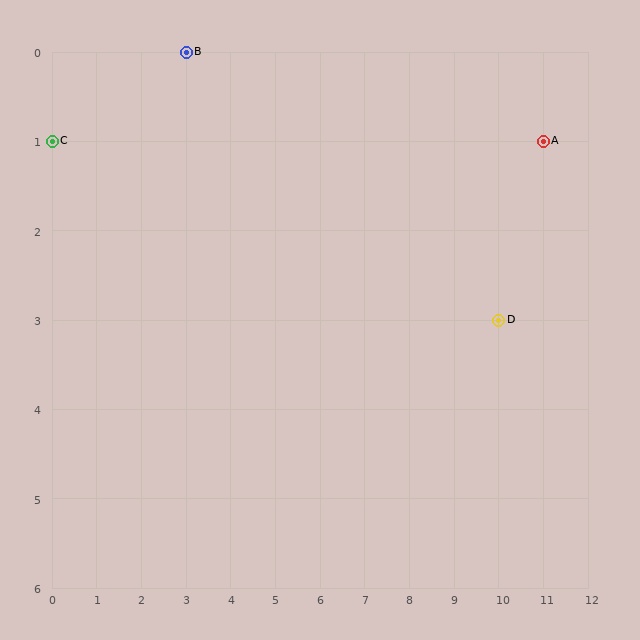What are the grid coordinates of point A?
Point A is at grid coordinates (11, 1).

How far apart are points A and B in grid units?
Points A and B are 8 columns and 1 row apart (about 8.1 grid units diagonally).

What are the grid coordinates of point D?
Point D is at grid coordinates (10, 3).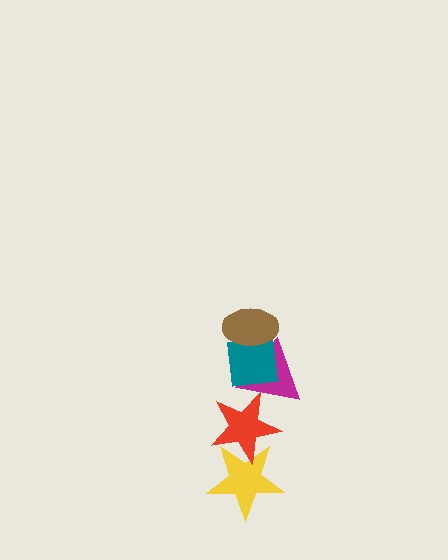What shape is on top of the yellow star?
The red star is on top of the yellow star.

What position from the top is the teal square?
The teal square is 2nd from the top.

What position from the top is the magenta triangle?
The magenta triangle is 3rd from the top.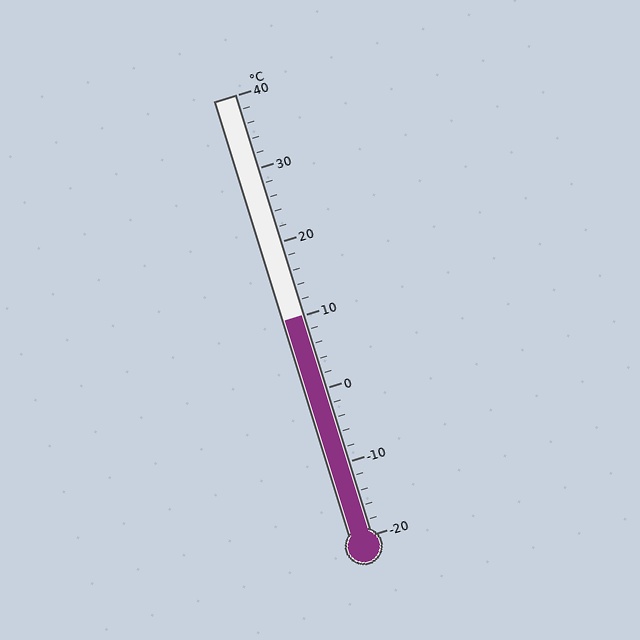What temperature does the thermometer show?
The thermometer shows approximately 10°C.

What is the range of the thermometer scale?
The thermometer scale ranges from -20°C to 40°C.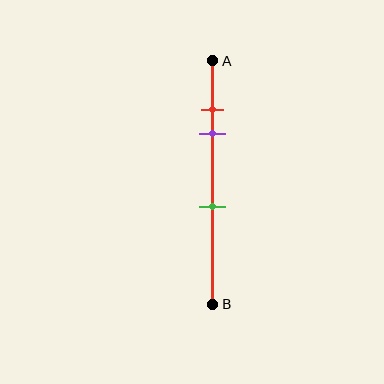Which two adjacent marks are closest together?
The red and purple marks are the closest adjacent pair.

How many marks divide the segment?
There are 3 marks dividing the segment.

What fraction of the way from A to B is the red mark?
The red mark is approximately 20% (0.2) of the way from A to B.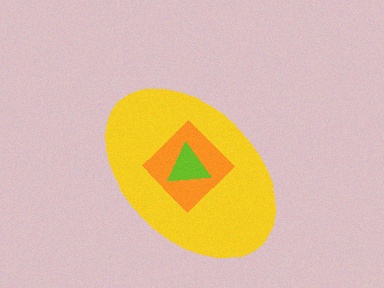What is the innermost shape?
The lime triangle.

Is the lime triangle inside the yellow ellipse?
Yes.